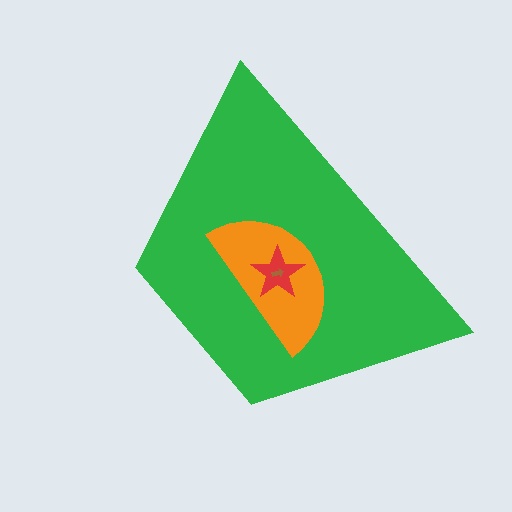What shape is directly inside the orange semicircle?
The red star.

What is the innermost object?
The brown arrow.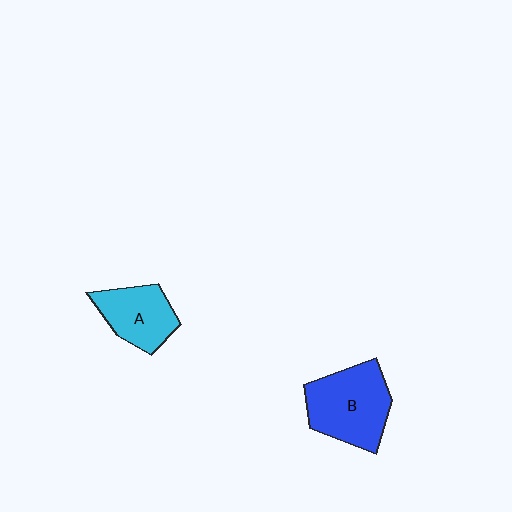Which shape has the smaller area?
Shape A (cyan).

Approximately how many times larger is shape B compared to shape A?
Approximately 1.4 times.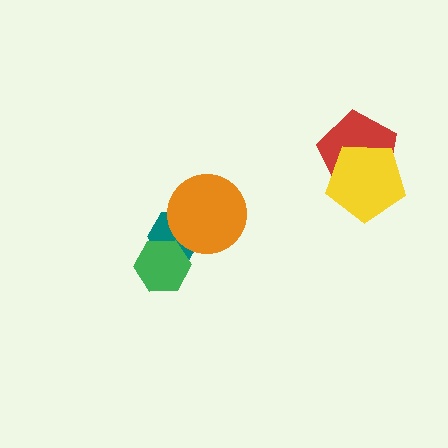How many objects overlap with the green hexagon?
1 object overlaps with the green hexagon.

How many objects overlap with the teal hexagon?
2 objects overlap with the teal hexagon.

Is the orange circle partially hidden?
No, no other shape covers it.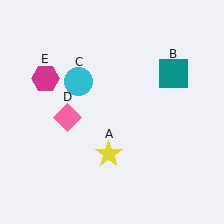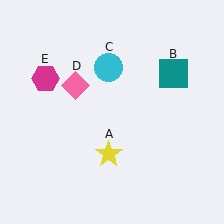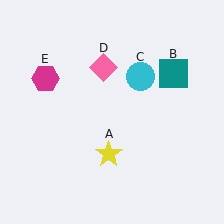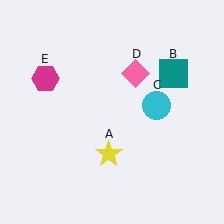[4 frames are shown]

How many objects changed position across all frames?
2 objects changed position: cyan circle (object C), pink diamond (object D).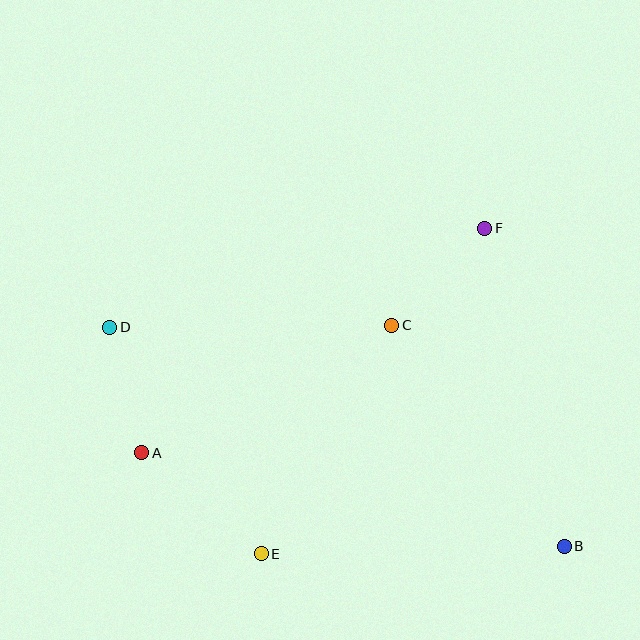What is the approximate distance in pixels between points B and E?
The distance between B and E is approximately 303 pixels.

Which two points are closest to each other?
Points A and D are closest to each other.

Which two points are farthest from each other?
Points B and D are farthest from each other.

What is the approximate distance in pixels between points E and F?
The distance between E and F is approximately 395 pixels.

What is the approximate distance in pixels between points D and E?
The distance between D and E is approximately 273 pixels.